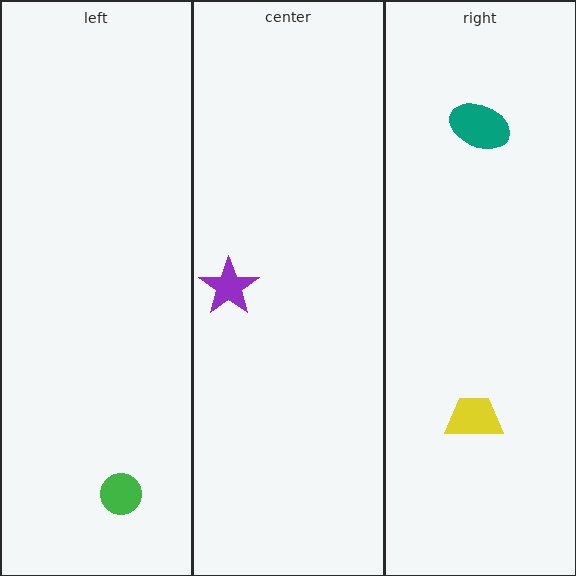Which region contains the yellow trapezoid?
The right region.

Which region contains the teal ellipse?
The right region.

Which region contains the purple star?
The center region.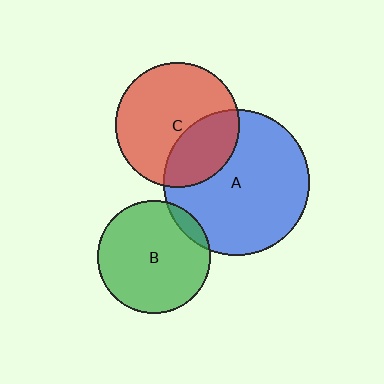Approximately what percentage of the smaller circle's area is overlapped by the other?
Approximately 30%.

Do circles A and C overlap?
Yes.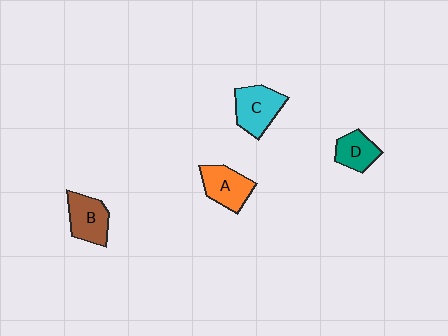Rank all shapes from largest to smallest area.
From largest to smallest: C (cyan), A (orange), B (brown), D (teal).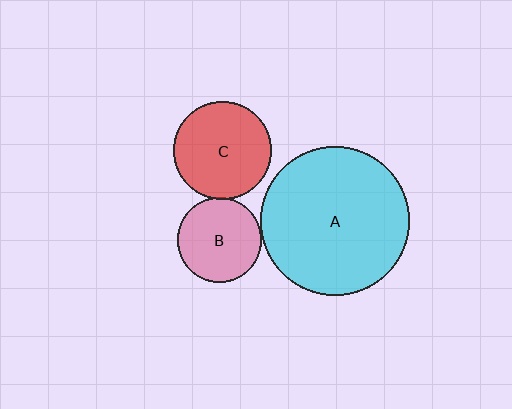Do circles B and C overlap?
Yes.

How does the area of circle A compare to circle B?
Approximately 3.1 times.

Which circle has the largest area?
Circle A (cyan).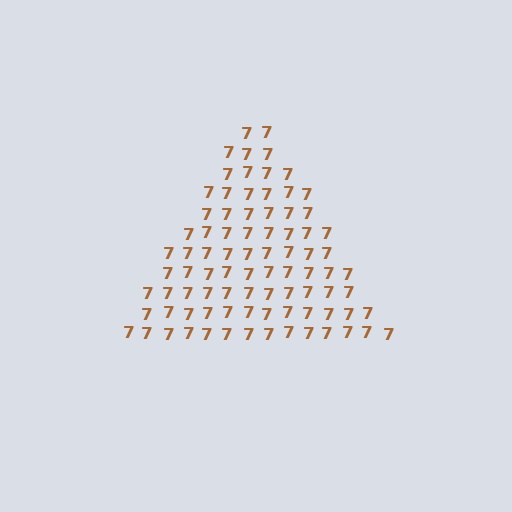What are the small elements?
The small elements are digit 7's.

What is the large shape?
The large shape is a triangle.